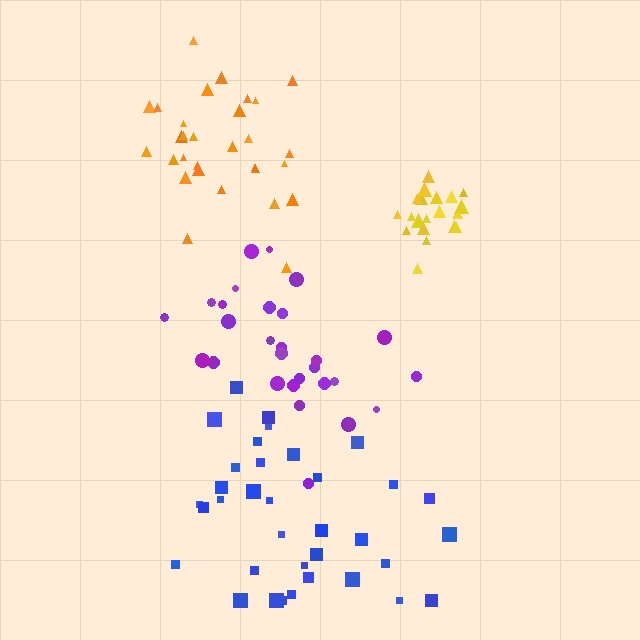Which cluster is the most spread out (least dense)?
Blue.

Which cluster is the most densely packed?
Yellow.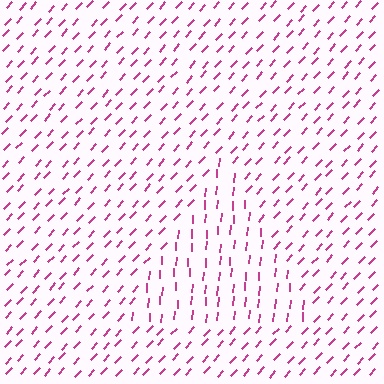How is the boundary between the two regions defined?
The boundary is defined purely by a change in line orientation (approximately 39 degrees difference). All lines are the same color and thickness.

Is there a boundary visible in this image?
Yes, there is a texture boundary formed by a change in line orientation.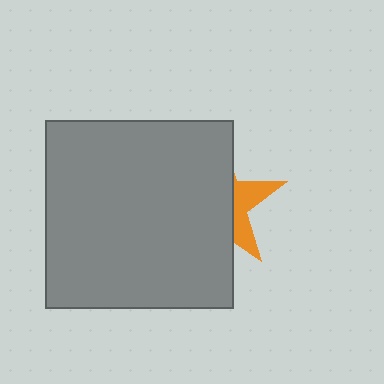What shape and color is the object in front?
The object in front is a gray square.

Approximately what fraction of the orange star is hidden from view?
Roughly 70% of the orange star is hidden behind the gray square.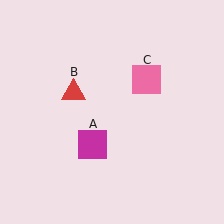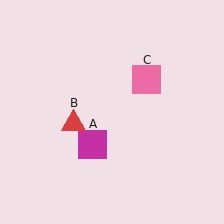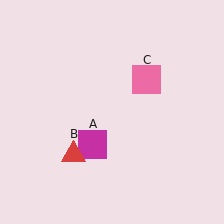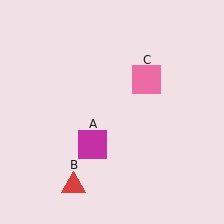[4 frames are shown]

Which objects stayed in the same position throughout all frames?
Magenta square (object A) and pink square (object C) remained stationary.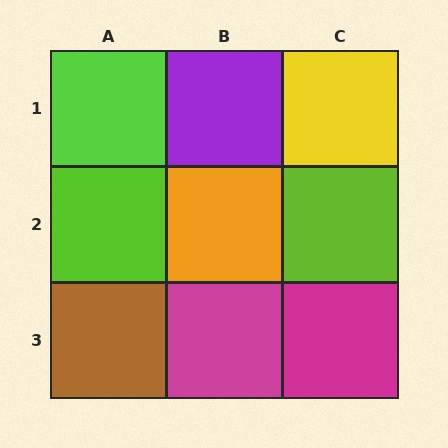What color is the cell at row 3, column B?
Magenta.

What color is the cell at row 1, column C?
Yellow.